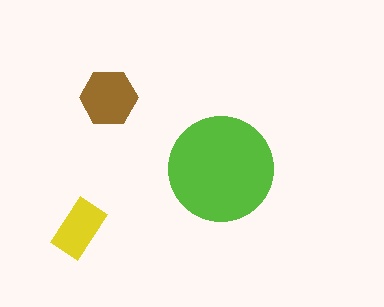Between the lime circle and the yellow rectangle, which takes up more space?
The lime circle.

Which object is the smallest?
The yellow rectangle.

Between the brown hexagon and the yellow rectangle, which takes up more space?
The brown hexagon.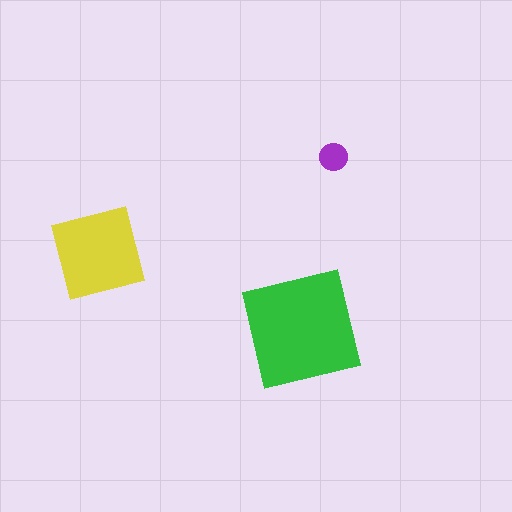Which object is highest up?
The purple circle is topmost.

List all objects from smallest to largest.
The purple circle, the yellow square, the green square.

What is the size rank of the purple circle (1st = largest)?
3rd.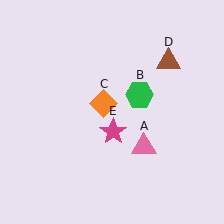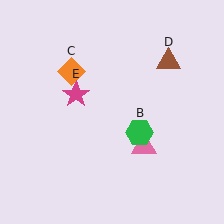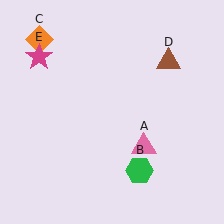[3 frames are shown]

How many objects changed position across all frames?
3 objects changed position: green hexagon (object B), orange diamond (object C), magenta star (object E).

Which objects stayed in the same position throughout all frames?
Pink triangle (object A) and brown triangle (object D) remained stationary.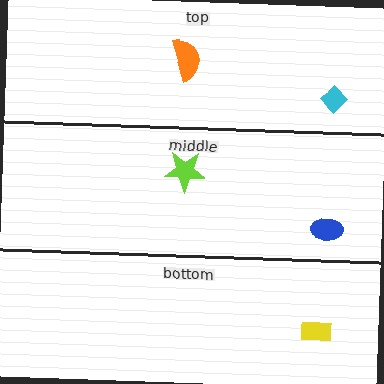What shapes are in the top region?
The orange semicircle, the cyan diamond.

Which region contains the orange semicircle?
The top region.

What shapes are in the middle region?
The blue ellipse, the lime star.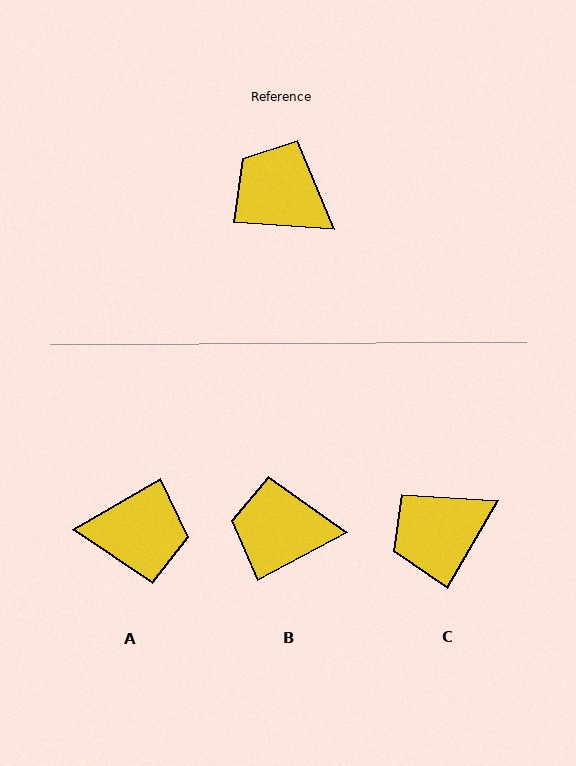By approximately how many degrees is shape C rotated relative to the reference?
Approximately 64 degrees counter-clockwise.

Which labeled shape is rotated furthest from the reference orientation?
A, about 146 degrees away.